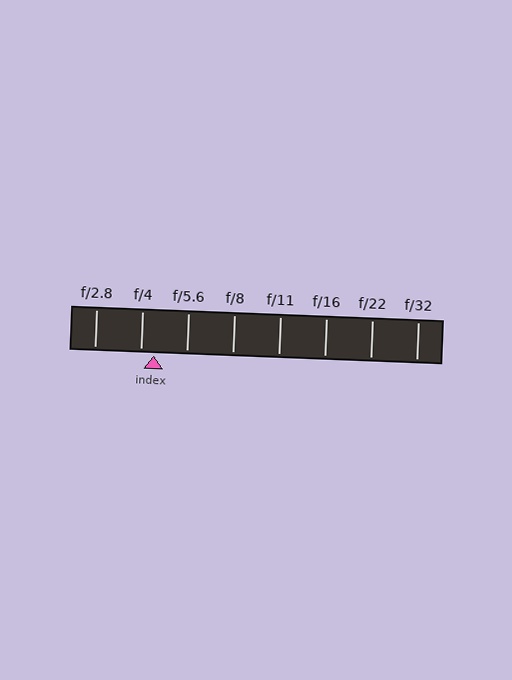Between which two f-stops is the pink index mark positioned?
The index mark is between f/4 and f/5.6.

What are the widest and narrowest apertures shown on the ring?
The widest aperture shown is f/2.8 and the narrowest is f/32.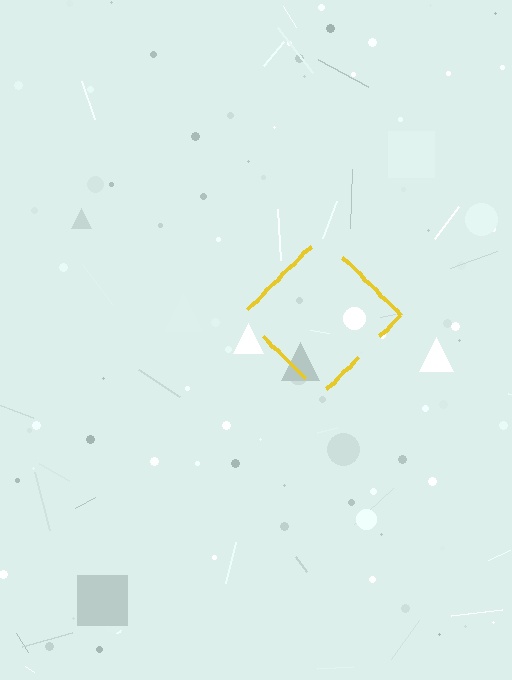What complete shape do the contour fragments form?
The contour fragments form a diamond.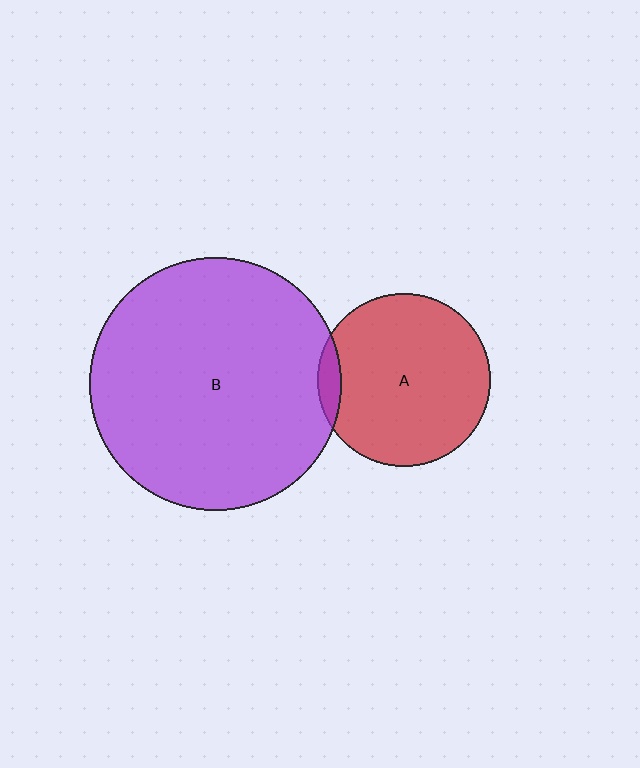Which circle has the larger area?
Circle B (purple).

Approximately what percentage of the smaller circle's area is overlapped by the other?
Approximately 5%.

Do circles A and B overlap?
Yes.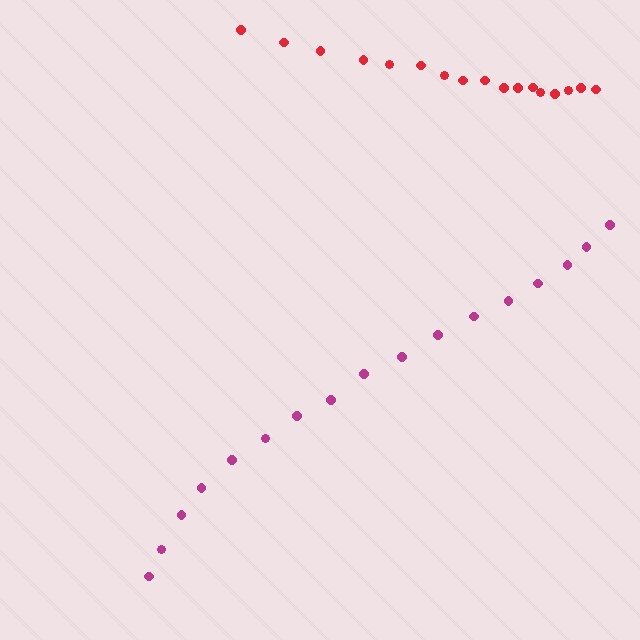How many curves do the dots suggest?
There are 2 distinct paths.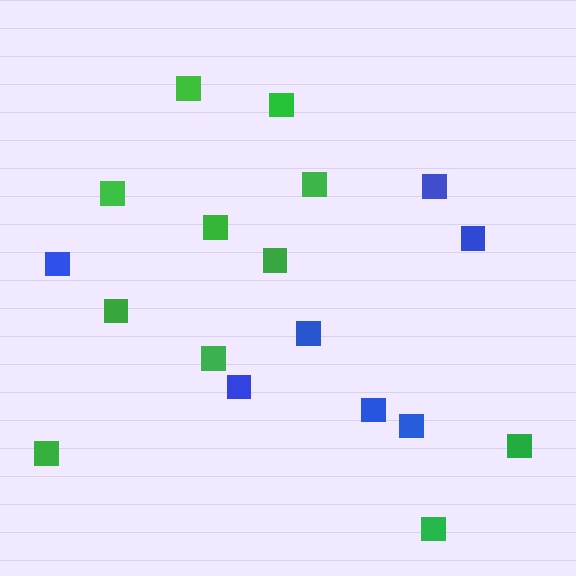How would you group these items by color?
There are 2 groups: one group of blue squares (7) and one group of green squares (11).